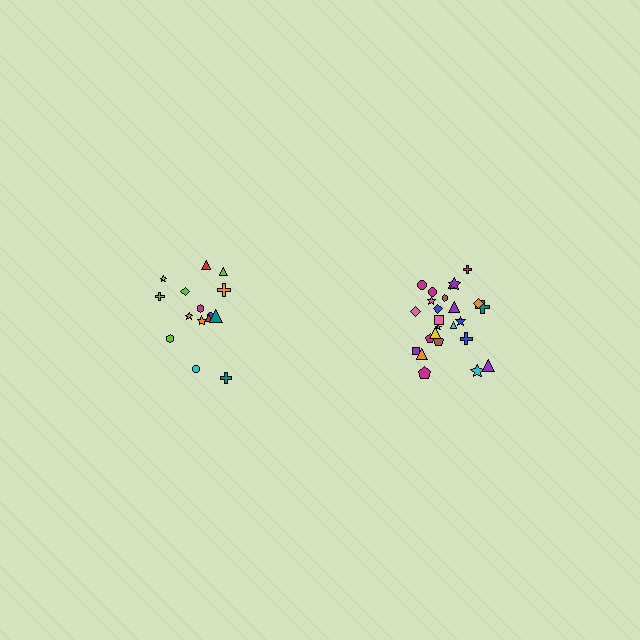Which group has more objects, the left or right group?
The right group.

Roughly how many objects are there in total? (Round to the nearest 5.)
Roughly 40 objects in total.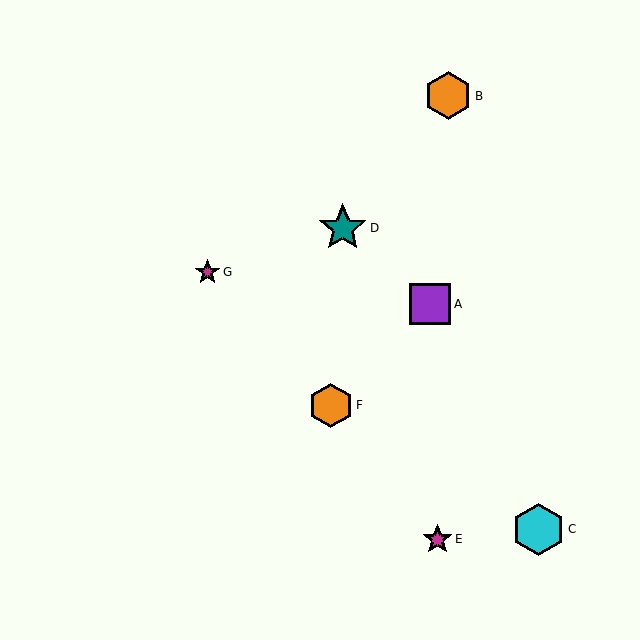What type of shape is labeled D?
Shape D is a teal star.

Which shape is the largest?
The cyan hexagon (labeled C) is the largest.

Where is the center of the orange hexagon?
The center of the orange hexagon is at (448, 96).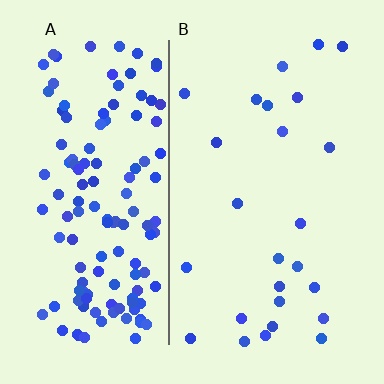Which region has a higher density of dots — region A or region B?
A (the left).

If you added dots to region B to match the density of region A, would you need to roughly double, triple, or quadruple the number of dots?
Approximately quadruple.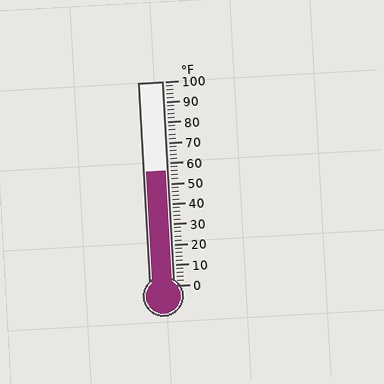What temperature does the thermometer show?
The thermometer shows approximately 56°F.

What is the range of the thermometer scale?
The thermometer scale ranges from 0°F to 100°F.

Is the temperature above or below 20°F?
The temperature is above 20°F.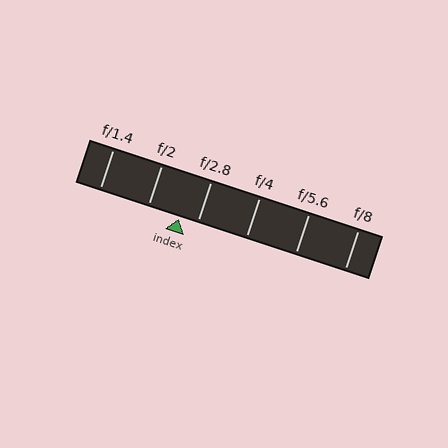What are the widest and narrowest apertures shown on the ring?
The widest aperture shown is f/1.4 and the narrowest is f/8.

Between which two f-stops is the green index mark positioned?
The index mark is between f/2 and f/2.8.